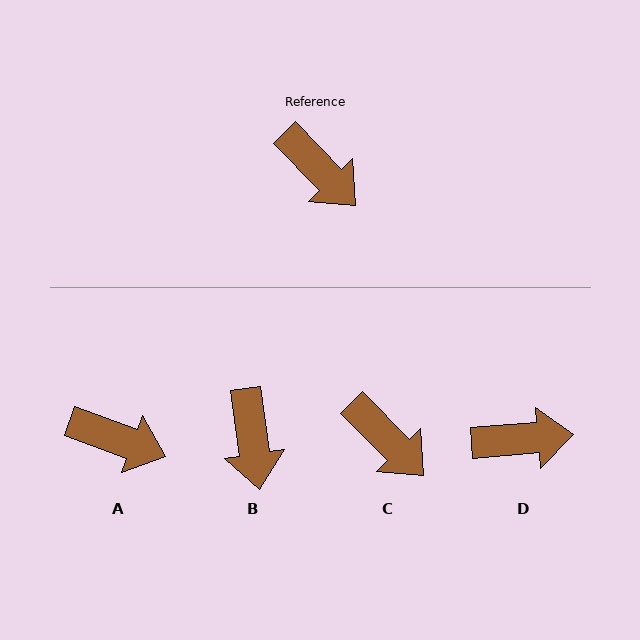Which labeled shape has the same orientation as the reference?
C.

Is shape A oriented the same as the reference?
No, it is off by about 26 degrees.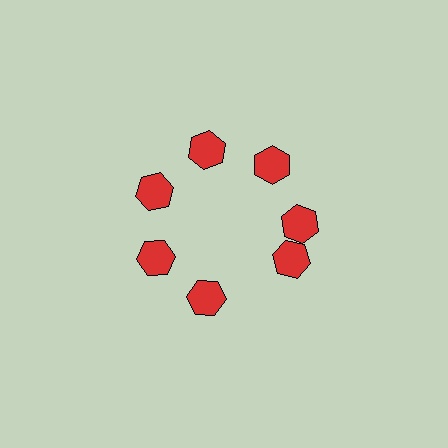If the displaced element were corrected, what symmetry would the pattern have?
It would have 7-fold rotational symmetry — the pattern would map onto itself every 51 degrees.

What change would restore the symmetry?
The symmetry would be restored by rotating it back into even spacing with its neighbors so that all 7 hexagons sit at equal angles and equal distance from the center.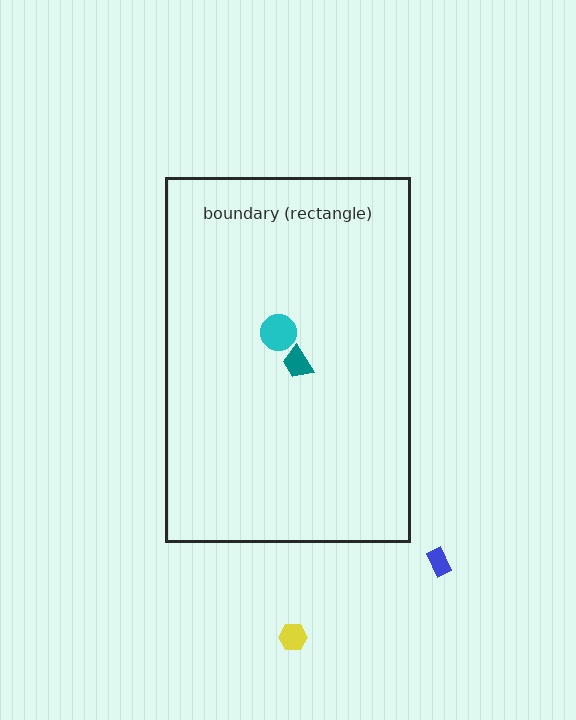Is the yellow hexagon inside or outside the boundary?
Outside.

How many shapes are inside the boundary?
2 inside, 2 outside.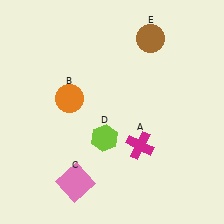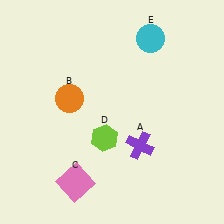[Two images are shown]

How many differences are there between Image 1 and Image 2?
There are 2 differences between the two images.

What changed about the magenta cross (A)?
In Image 1, A is magenta. In Image 2, it changed to purple.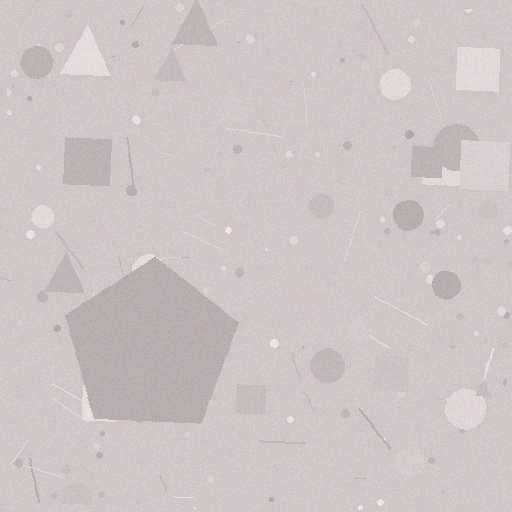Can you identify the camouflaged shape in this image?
The camouflaged shape is a pentagon.